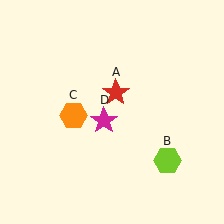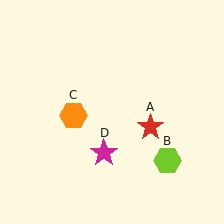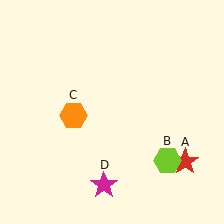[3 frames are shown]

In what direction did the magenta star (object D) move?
The magenta star (object D) moved down.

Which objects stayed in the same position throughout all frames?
Lime hexagon (object B) and orange hexagon (object C) remained stationary.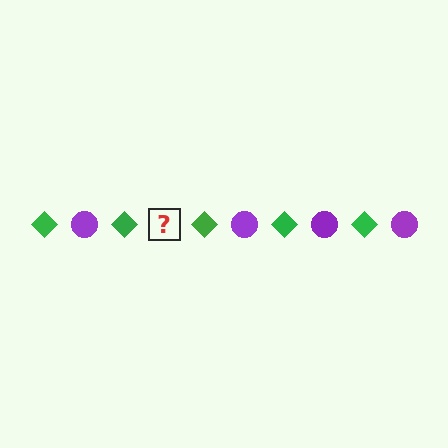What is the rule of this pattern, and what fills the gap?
The rule is that the pattern alternates between green diamond and purple circle. The gap should be filled with a purple circle.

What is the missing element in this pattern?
The missing element is a purple circle.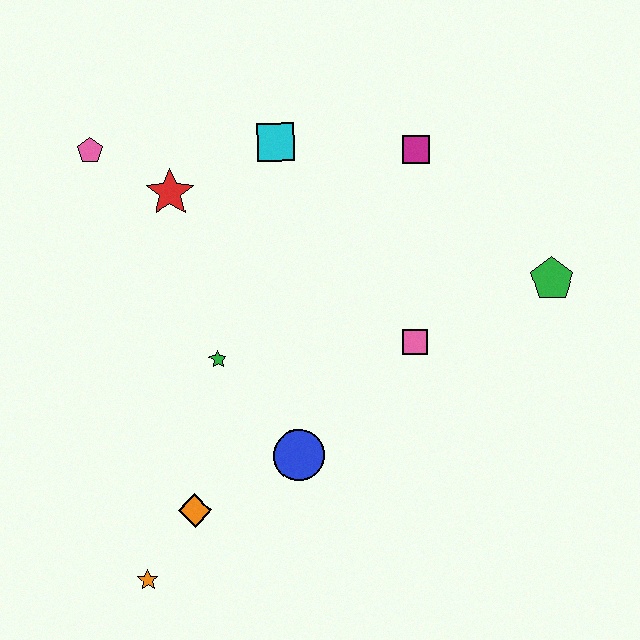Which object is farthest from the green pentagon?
The orange star is farthest from the green pentagon.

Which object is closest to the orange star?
The orange diamond is closest to the orange star.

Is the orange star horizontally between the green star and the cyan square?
No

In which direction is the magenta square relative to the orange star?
The magenta square is above the orange star.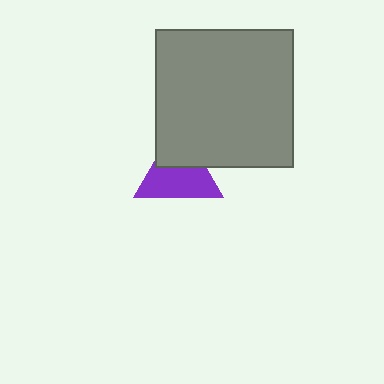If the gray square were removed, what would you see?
You would see the complete purple triangle.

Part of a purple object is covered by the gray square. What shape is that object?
It is a triangle.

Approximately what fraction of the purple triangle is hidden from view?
Roughly 37% of the purple triangle is hidden behind the gray square.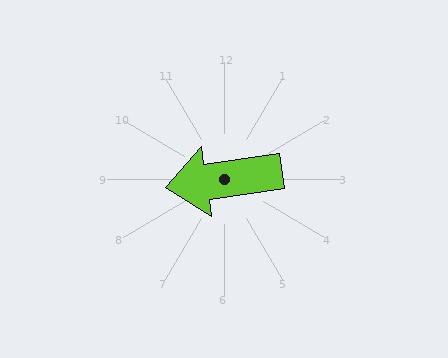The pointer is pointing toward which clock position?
Roughly 9 o'clock.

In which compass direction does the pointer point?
West.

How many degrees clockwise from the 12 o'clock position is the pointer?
Approximately 262 degrees.